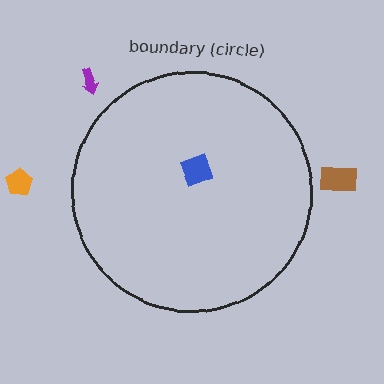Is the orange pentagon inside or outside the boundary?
Outside.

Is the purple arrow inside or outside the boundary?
Outside.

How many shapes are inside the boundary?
1 inside, 3 outside.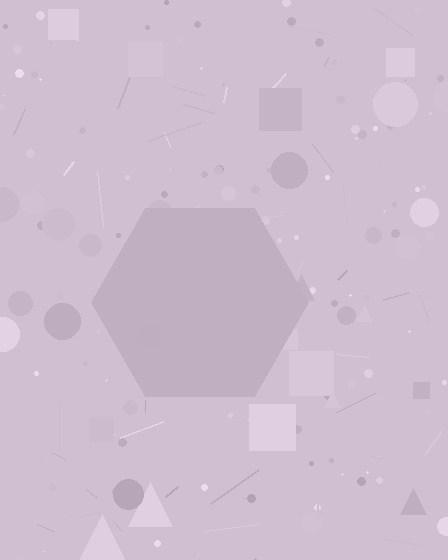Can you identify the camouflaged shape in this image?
The camouflaged shape is a hexagon.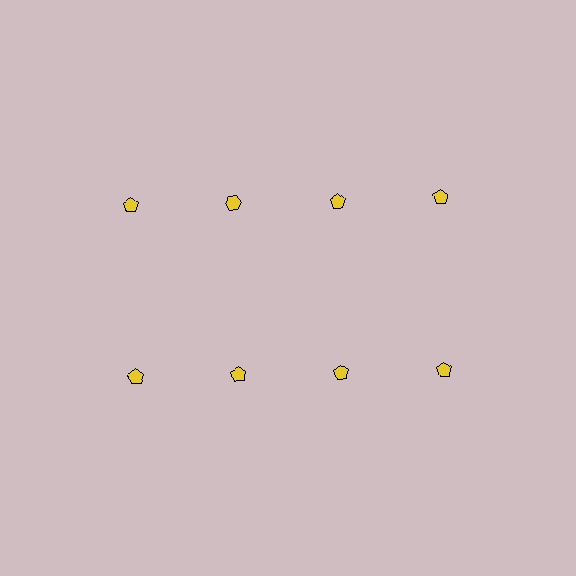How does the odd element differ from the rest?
It has a different shape: hexagon instead of pentagon.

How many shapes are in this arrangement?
There are 8 shapes arranged in a grid pattern.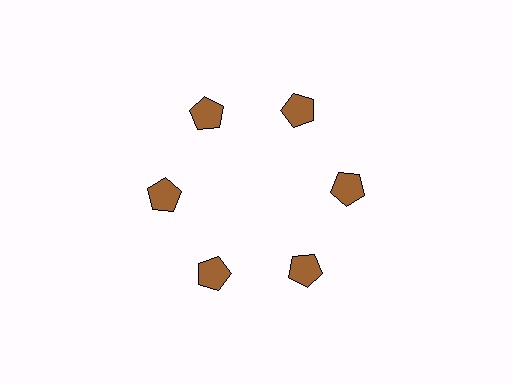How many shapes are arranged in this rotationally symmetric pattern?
There are 6 shapes, arranged in 6 groups of 1.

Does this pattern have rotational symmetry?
Yes, this pattern has 6-fold rotational symmetry. It looks the same after rotating 60 degrees around the center.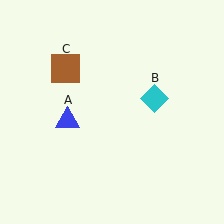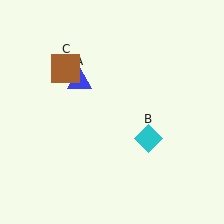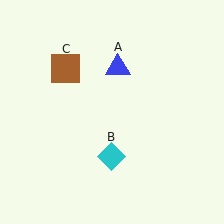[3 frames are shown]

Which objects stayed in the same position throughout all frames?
Brown square (object C) remained stationary.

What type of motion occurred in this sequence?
The blue triangle (object A), cyan diamond (object B) rotated clockwise around the center of the scene.